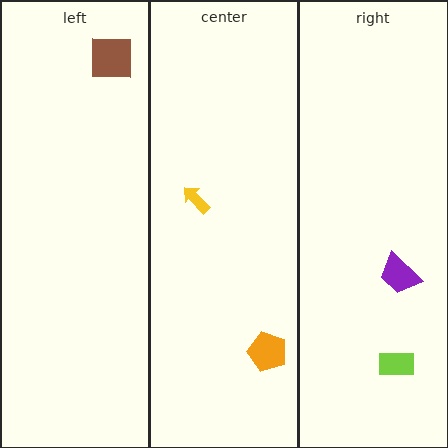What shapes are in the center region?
The yellow arrow, the orange pentagon.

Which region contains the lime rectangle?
The right region.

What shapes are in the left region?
The brown square.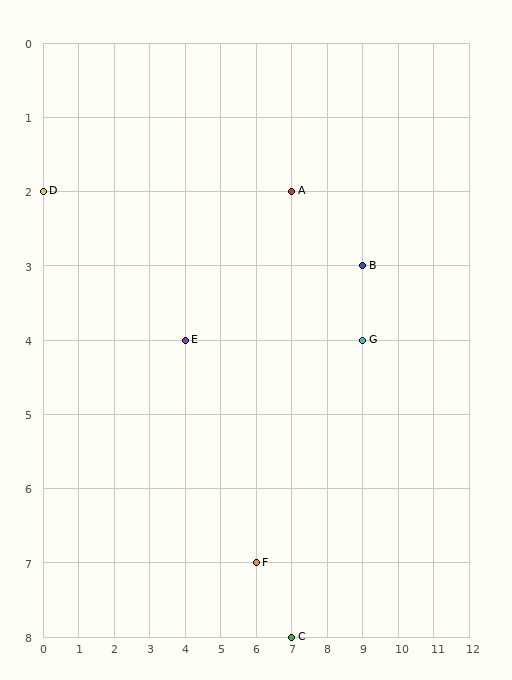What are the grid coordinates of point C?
Point C is at grid coordinates (7, 8).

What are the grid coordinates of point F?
Point F is at grid coordinates (6, 7).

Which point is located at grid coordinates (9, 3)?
Point B is at (9, 3).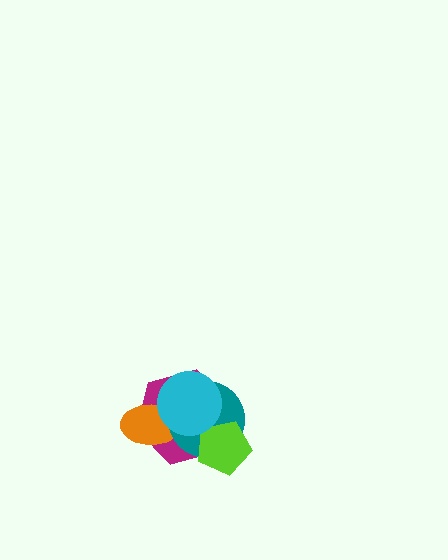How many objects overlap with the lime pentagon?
2 objects overlap with the lime pentagon.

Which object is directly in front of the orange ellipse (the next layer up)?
The teal circle is directly in front of the orange ellipse.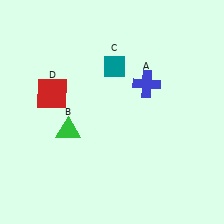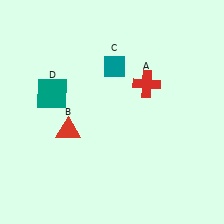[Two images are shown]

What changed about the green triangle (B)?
In Image 1, B is green. In Image 2, it changed to red.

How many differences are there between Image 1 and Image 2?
There are 3 differences between the two images.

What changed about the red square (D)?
In Image 1, D is red. In Image 2, it changed to teal.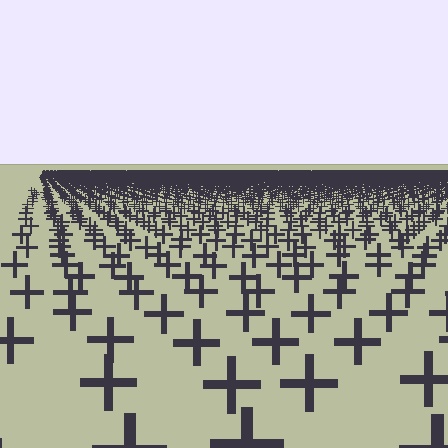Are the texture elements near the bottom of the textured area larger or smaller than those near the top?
Larger. Near the bottom, elements are closer to the viewer and appear at a bigger on-screen size.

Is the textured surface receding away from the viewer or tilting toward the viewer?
The surface is receding away from the viewer. Texture elements get smaller and denser toward the top.